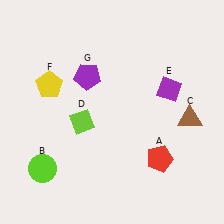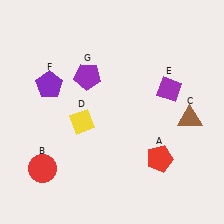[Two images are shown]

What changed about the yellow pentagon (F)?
In Image 1, F is yellow. In Image 2, it changed to purple.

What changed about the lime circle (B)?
In Image 1, B is lime. In Image 2, it changed to red.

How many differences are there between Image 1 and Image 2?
There are 3 differences between the two images.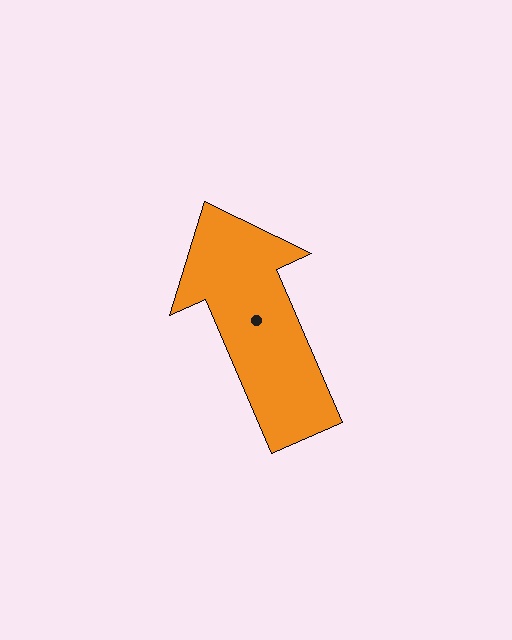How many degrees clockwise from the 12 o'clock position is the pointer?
Approximately 337 degrees.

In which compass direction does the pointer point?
Northwest.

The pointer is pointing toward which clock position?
Roughly 11 o'clock.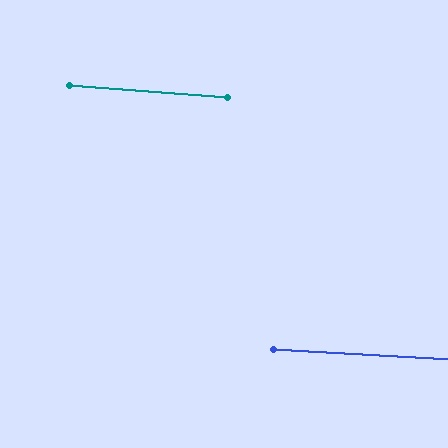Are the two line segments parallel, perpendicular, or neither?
Parallel — their directions differ by only 1.0°.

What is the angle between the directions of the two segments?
Approximately 1 degree.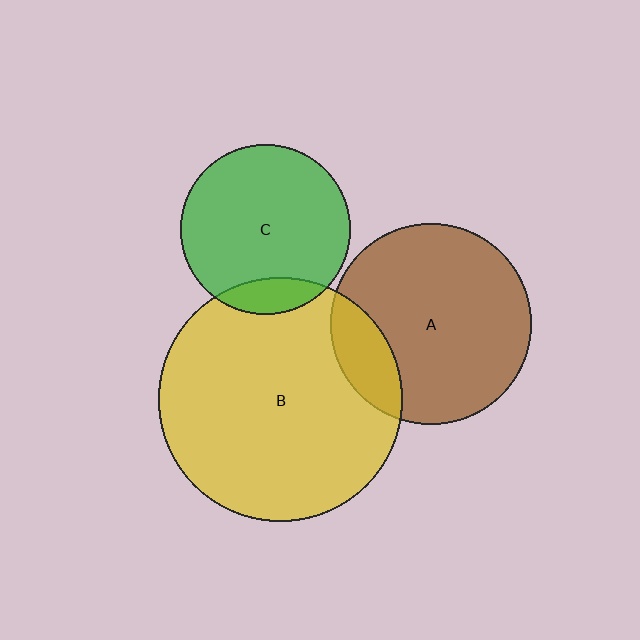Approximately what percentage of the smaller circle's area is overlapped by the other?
Approximately 10%.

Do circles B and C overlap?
Yes.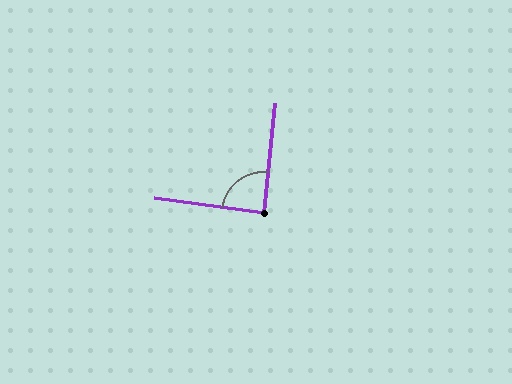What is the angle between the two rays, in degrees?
Approximately 88 degrees.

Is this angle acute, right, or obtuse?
It is approximately a right angle.